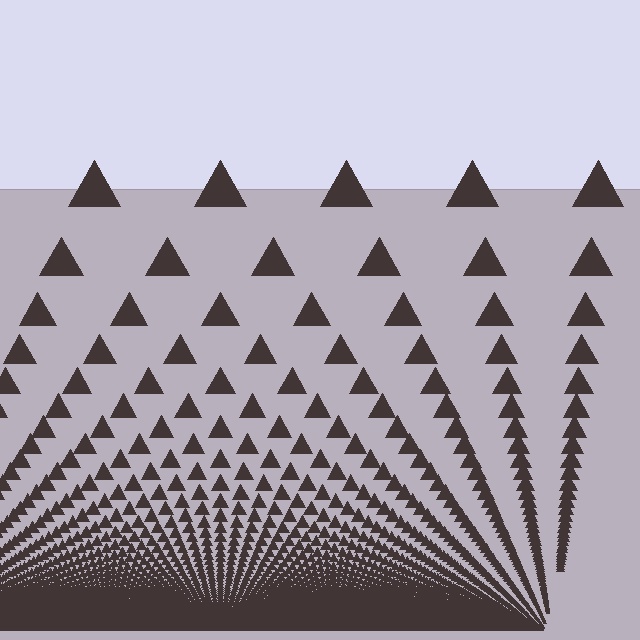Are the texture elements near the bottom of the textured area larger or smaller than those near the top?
Smaller. The gradient is inverted — elements near the bottom are smaller and denser.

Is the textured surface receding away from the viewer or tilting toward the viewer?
The surface appears to tilt toward the viewer. Texture elements get larger and sparser toward the top.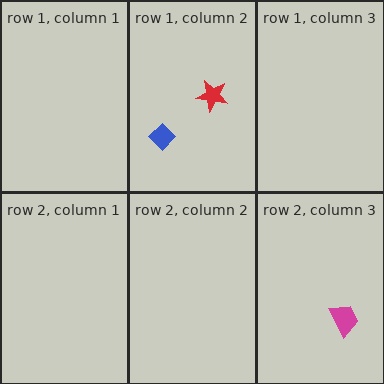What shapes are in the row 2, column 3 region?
The magenta trapezoid.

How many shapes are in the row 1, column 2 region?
2.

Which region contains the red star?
The row 1, column 2 region.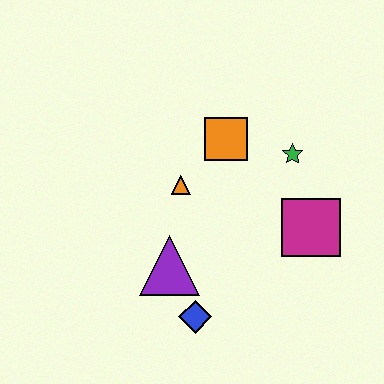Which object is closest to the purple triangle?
The blue diamond is closest to the purple triangle.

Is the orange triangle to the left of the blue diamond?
Yes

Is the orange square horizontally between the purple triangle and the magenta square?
Yes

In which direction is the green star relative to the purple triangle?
The green star is to the right of the purple triangle.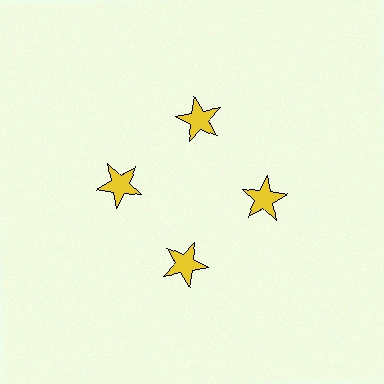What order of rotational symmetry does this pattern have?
This pattern has 4-fold rotational symmetry.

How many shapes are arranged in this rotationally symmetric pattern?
There are 4 shapes, arranged in 4 groups of 1.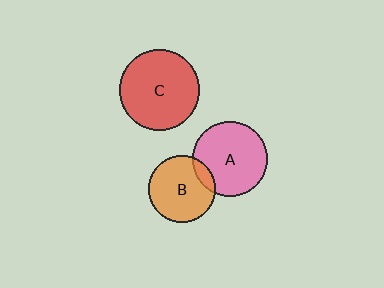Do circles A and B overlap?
Yes.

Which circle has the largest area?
Circle C (red).